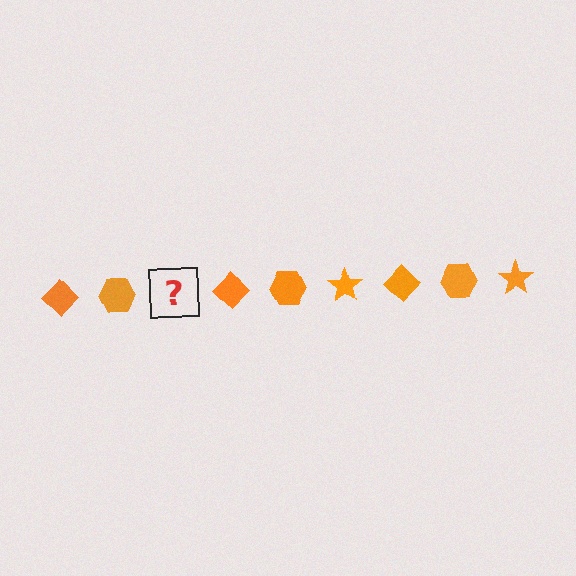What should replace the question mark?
The question mark should be replaced with an orange star.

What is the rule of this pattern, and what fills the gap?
The rule is that the pattern cycles through diamond, hexagon, star shapes in orange. The gap should be filled with an orange star.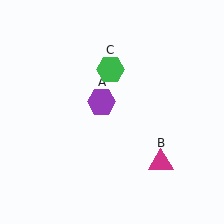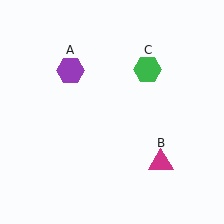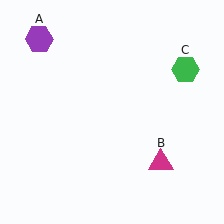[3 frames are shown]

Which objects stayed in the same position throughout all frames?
Magenta triangle (object B) remained stationary.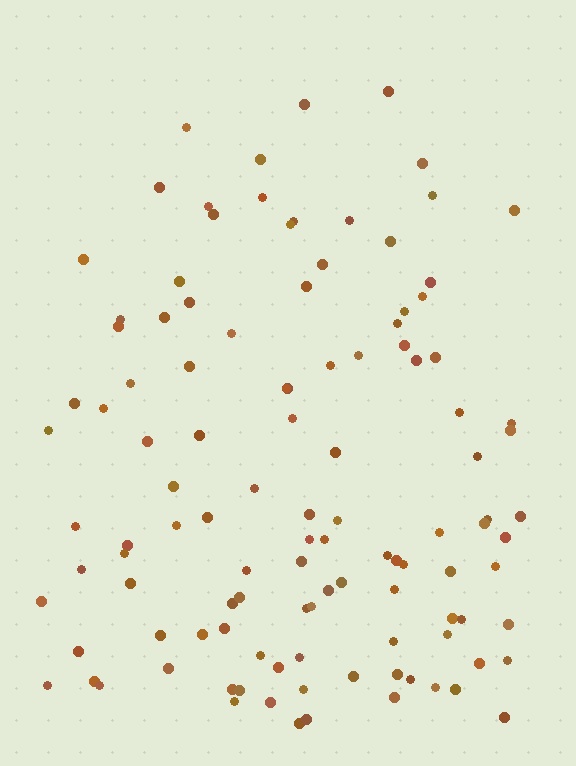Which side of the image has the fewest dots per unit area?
The top.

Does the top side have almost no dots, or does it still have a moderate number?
Still a moderate number, just noticeably fewer than the bottom.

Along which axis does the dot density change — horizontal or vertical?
Vertical.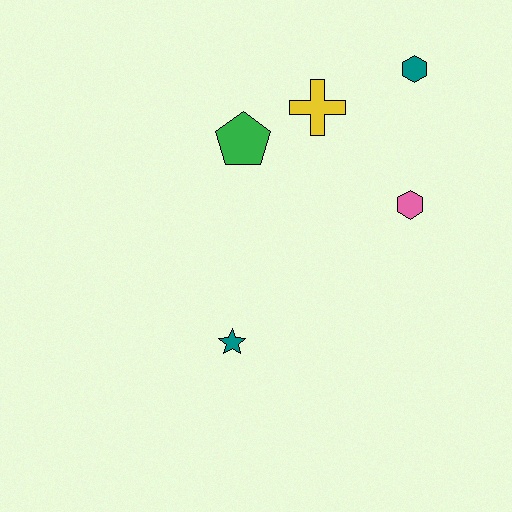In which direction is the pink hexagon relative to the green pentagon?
The pink hexagon is to the right of the green pentagon.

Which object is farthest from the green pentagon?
The teal star is farthest from the green pentagon.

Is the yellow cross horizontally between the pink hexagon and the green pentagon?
Yes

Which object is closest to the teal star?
The green pentagon is closest to the teal star.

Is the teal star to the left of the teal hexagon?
Yes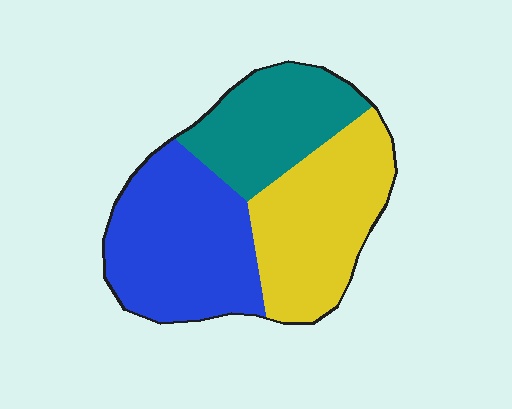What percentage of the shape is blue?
Blue takes up about three eighths (3/8) of the shape.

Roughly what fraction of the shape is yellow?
Yellow takes up about one third (1/3) of the shape.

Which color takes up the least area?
Teal, at roughly 25%.